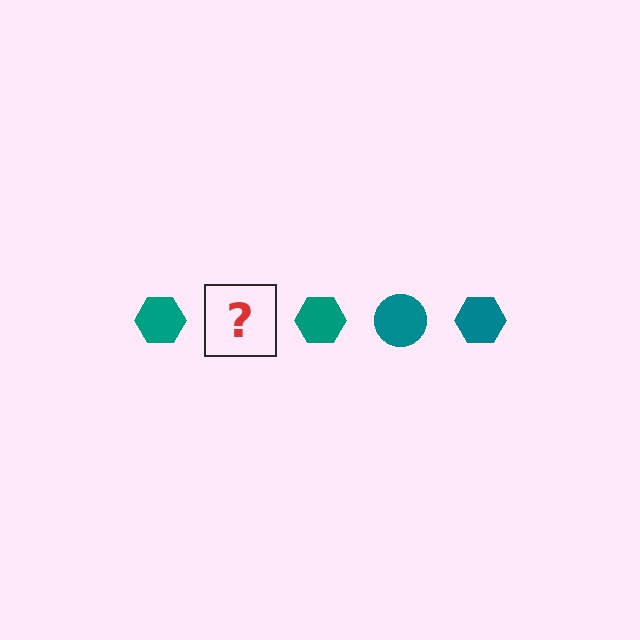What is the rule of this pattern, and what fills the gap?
The rule is that the pattern cycles through hexagon, circle shapes in teal. The gap should be filled with a teal circle.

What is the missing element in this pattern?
The missing element is a teal circle.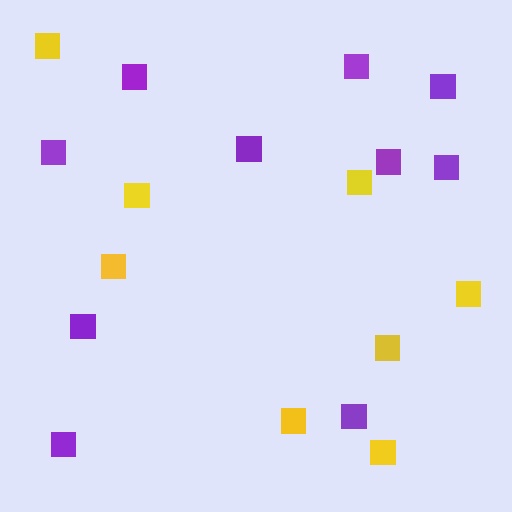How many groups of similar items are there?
There are 2 groups: one group of yellow squares (8) and one group of purple squares (10).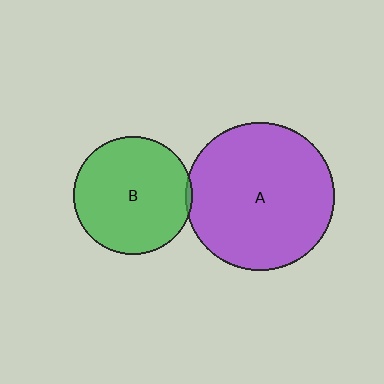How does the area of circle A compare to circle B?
Approximately 1.6 times.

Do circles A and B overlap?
Yes.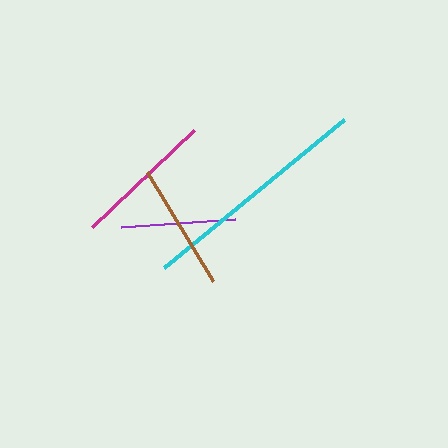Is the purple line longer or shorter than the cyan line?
The cyan line is longer than the purple line.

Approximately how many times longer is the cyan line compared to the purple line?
The cyan line is approximately 2.1 times the length of the purple line.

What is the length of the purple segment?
The purple segment is approximately 114 pixels long.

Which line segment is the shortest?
The purple line is the shortest at approximately 114 pixels.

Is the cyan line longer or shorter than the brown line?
The cyan line is longer than the brown line.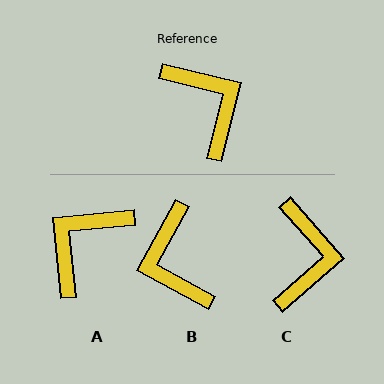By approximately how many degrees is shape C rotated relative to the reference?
Approximately 35 degrees clockwise.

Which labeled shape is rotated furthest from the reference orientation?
B, about 165 degrees away.